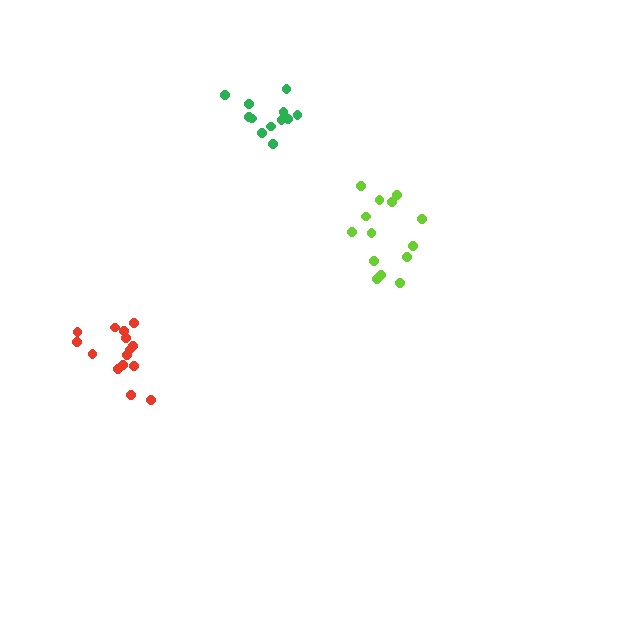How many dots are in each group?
Group 1: 15 dots, Group 2: 14 dots, Group 3: 12 dots (41 total).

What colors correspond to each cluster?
The clusters are colored: red, lime, green.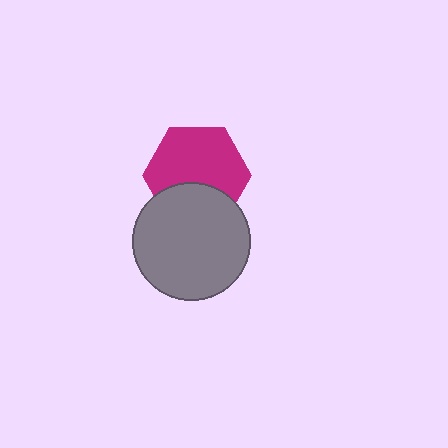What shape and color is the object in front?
The object in front is a gray circle.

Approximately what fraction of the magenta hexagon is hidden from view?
Roughly 33% of the magenta hexagon is hidden behind the gray circle.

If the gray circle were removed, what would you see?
You would see the complete magenta hexagon.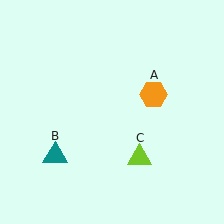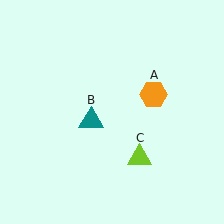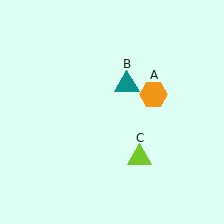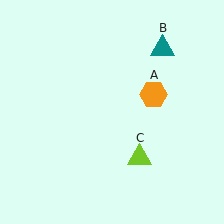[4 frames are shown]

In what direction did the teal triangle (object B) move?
The teal triangle (object B) moved up and to the right.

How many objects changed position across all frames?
1 object changed position: teal triangle (object B).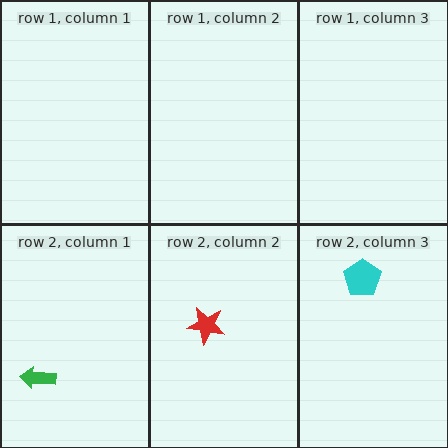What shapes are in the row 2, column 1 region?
The green arrow.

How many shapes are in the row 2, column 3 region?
1.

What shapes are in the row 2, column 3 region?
The cyan pentagon.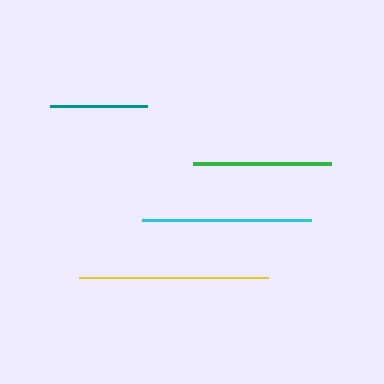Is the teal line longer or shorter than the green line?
The green line is longer than the teal line.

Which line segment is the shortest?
The teal line is the shortest at approximately 97 pixels.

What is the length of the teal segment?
The teal segment is approximately 97 pixels long.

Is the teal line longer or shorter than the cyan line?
The cyan line is longer than the teal line.